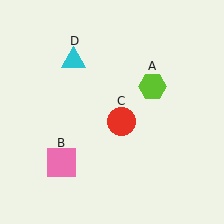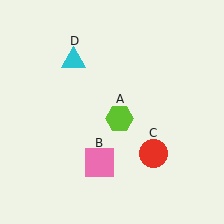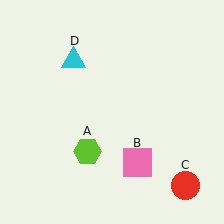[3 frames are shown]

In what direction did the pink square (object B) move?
The pink square (object B) moved right.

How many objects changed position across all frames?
3 objects changed position: lime hexagon (object A), pink square (object B), red circle (object C).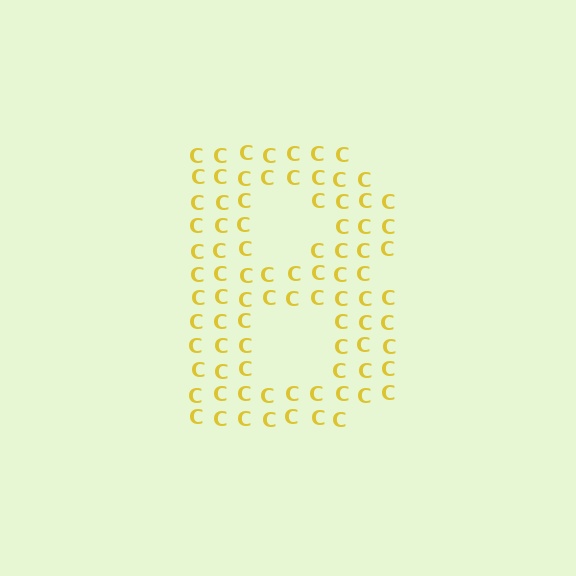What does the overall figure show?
The overall figure shows the letter B.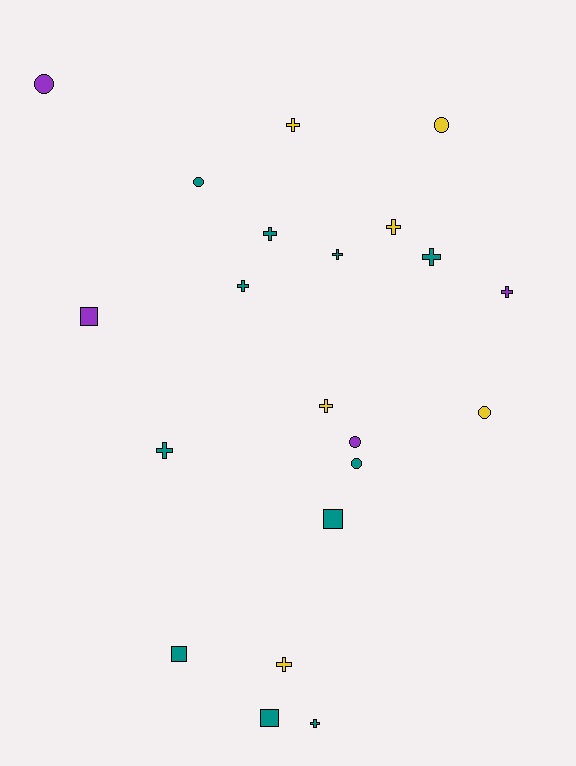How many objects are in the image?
There are 21 objects.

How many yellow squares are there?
There are no yellow squares.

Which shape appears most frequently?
Cross, with 11 objects.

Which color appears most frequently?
Teal, with 11 objects.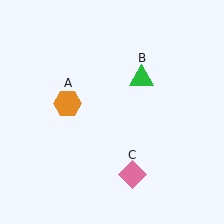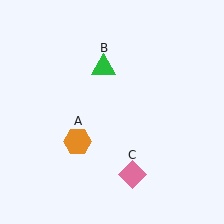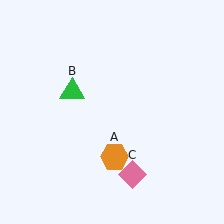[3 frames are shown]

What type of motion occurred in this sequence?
The orange hexagon (object A), green triangle (object B) rotated counterclockwise around the center of the scene.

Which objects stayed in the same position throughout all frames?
Pink diamond (object C) remained stationary.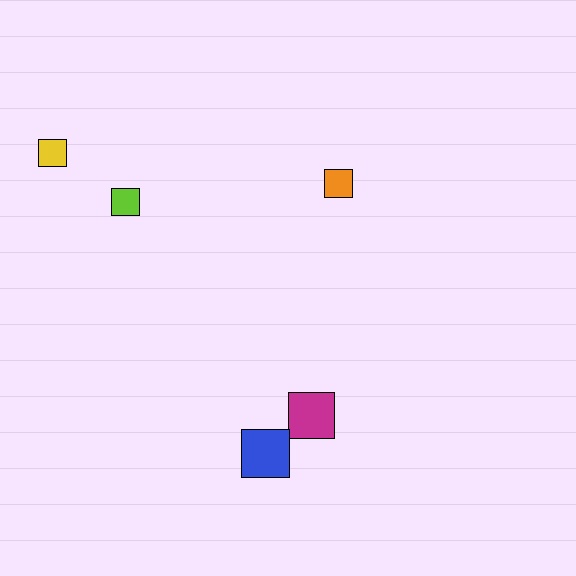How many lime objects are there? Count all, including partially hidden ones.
There is 1 lime object.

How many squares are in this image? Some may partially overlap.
There are 5 squares.